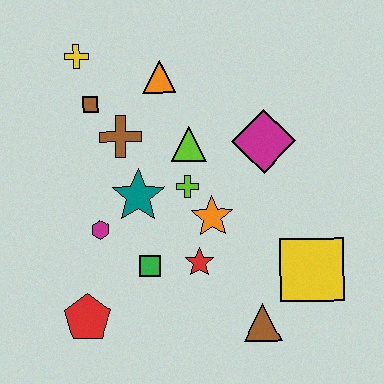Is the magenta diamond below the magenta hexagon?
No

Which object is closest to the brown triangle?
The yellow square is closest to the brown triangle.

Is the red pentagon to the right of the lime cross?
No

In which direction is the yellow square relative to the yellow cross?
The yellow square is to the right of the yellow cross.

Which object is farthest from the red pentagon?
The yellow cross is farthest from the red pentagon.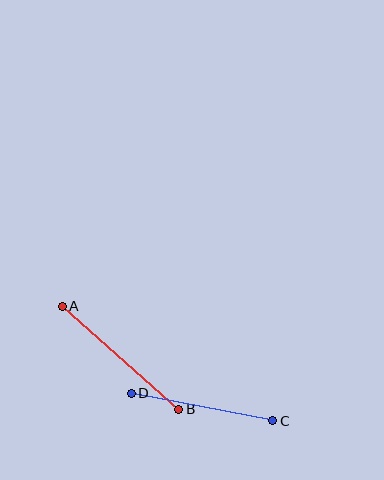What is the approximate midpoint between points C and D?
The midpoint is at approximately (202, 407) pixels.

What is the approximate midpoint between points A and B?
The midpoint is at approximately (121, 358) pixels.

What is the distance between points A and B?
The distance is approximately 156 pixels.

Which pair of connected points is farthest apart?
Points A and B are farthest apart.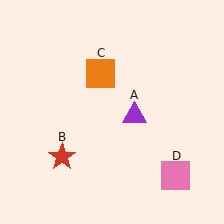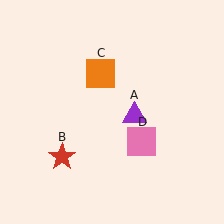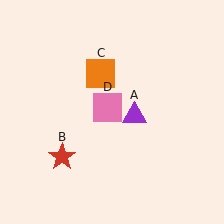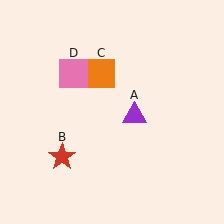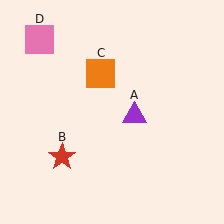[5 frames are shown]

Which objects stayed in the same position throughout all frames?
Purple triangle (object A) and red star (object B) and orange square (object C) remained stationary.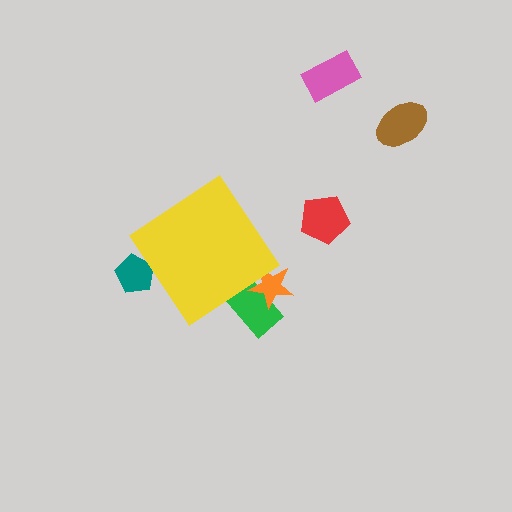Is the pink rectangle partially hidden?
No, the pink rectangle is fully visible.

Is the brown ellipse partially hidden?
No, the brown ellipse is fully visible.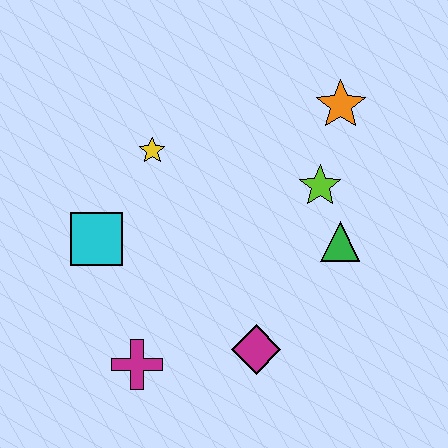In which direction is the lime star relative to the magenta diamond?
The lime star is above the magenta diamond.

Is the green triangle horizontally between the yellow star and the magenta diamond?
No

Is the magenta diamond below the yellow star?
Yes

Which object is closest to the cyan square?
The yellow star is closest to the cyan square.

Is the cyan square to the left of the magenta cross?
Yes